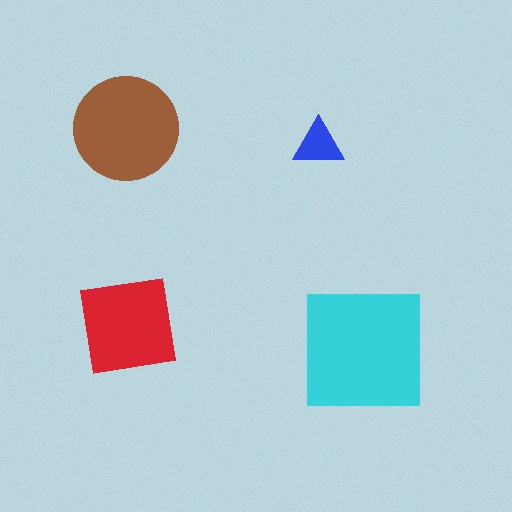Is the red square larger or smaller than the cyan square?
Smaller.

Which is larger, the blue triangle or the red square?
The red square.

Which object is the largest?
The cyan square.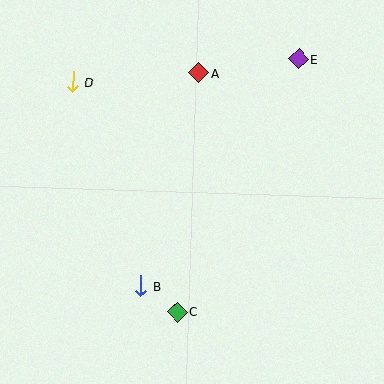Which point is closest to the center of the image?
Point B at (141, 286) is closest to the center.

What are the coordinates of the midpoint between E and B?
The midpoint between E and B is at (220, 173).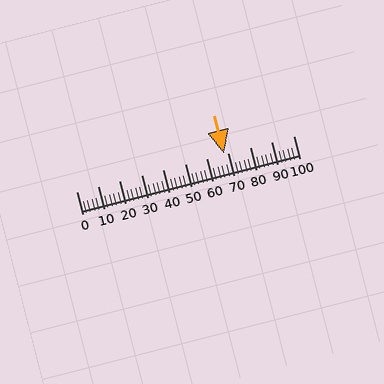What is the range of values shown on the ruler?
The ruler shows values from 0 to 100.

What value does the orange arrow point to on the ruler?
The orange arrow points to approximately 68.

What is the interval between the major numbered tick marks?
The major tick marks are spaced 10 units apart.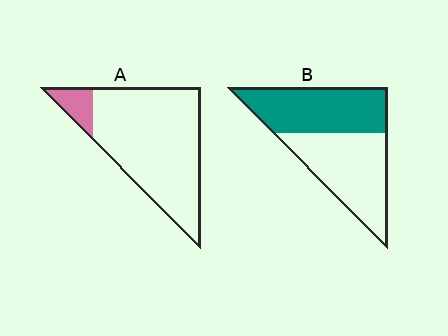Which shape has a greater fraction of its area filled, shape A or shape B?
Shape B.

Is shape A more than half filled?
No.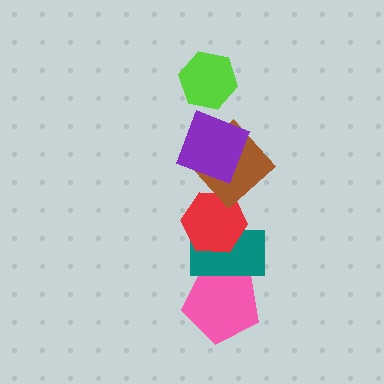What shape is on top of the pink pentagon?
The teal rectangle is on top of the pink pentagon.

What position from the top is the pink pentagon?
The pink pentagon is 6th from the top.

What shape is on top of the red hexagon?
The brown diamond is on top of the red hexagon.